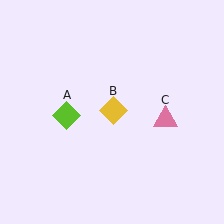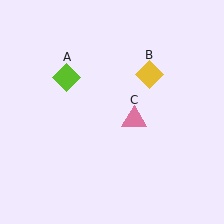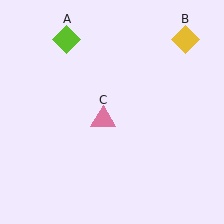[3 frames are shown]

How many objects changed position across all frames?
3 objects changed position: lime diamond (object A), yellow diamond (object B), pink triangle (object C).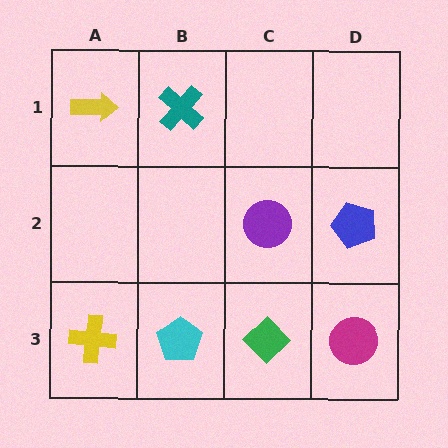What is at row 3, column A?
A yellow cross.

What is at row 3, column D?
A magenta circle.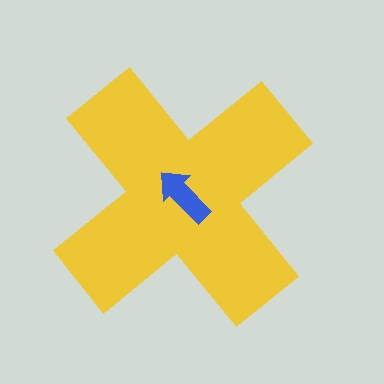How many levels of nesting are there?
2.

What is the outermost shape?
The yellow cross.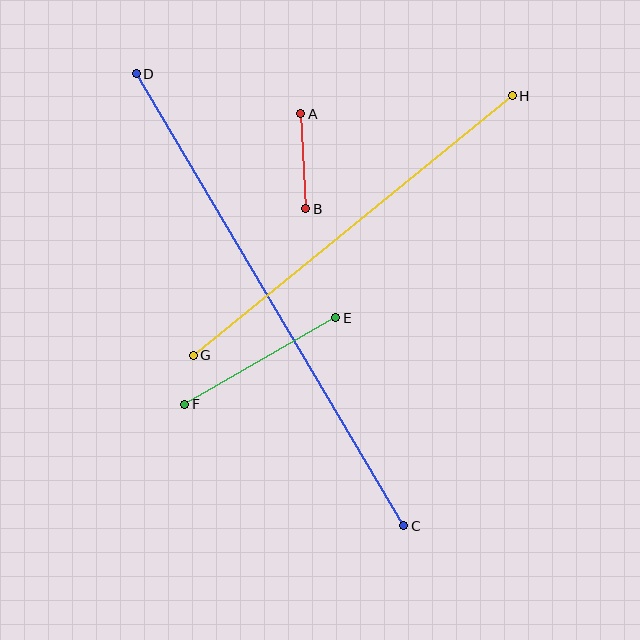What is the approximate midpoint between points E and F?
The midpoint is at approximately (260, 361) pixels.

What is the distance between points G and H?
The distance is approximately 411 pixels.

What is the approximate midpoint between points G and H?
The midpoint is at approximately (353, 226) pixels.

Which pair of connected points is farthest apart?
Points C and D are farthest apart.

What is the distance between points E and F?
The distance is approximately 174 pixels.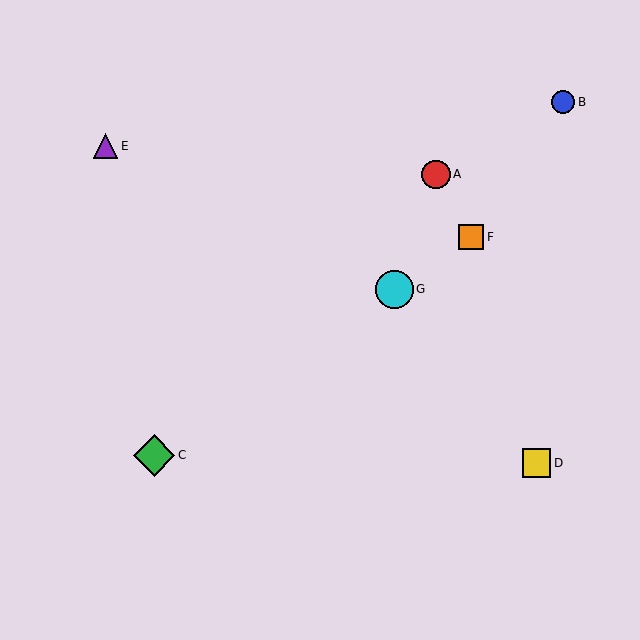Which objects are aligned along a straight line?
Objects C, F, G are aligned along a straight line.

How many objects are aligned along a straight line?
3 objects (C, F, G) are aligned along a straight line.